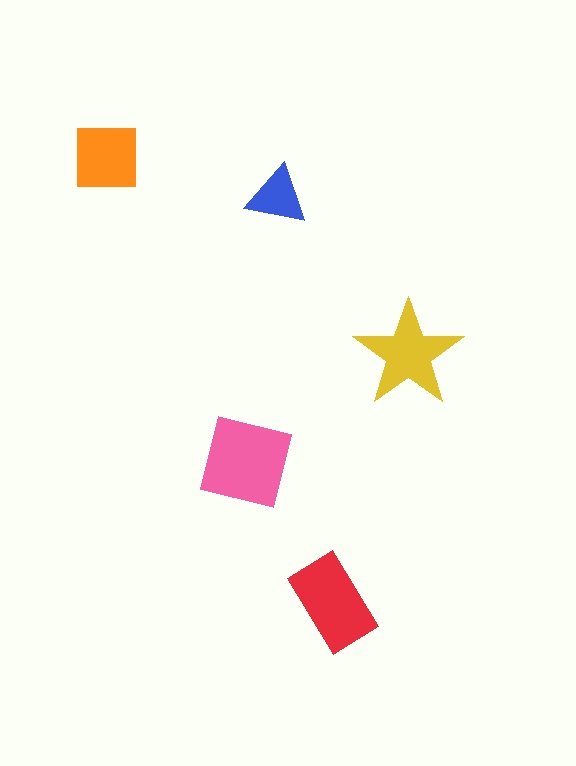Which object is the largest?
The pink square.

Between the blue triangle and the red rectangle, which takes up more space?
The red rectangle.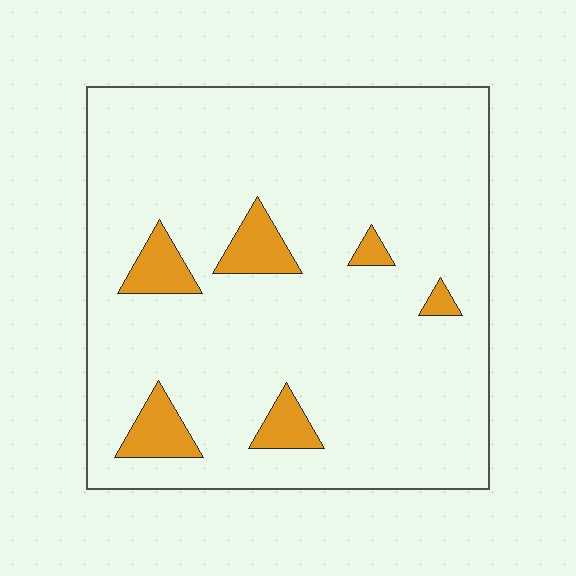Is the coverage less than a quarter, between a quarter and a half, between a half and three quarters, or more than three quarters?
Less than a quarter.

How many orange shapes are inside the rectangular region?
6.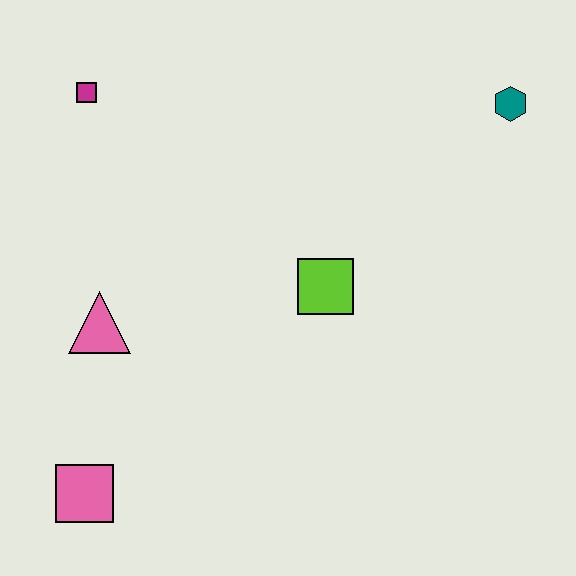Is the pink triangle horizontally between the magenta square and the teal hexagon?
Yes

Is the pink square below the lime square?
Yes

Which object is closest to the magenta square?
The pink triangle is closest to the magenta square.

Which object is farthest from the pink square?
The teal hexagon is farthest from the pink square.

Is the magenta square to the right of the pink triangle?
No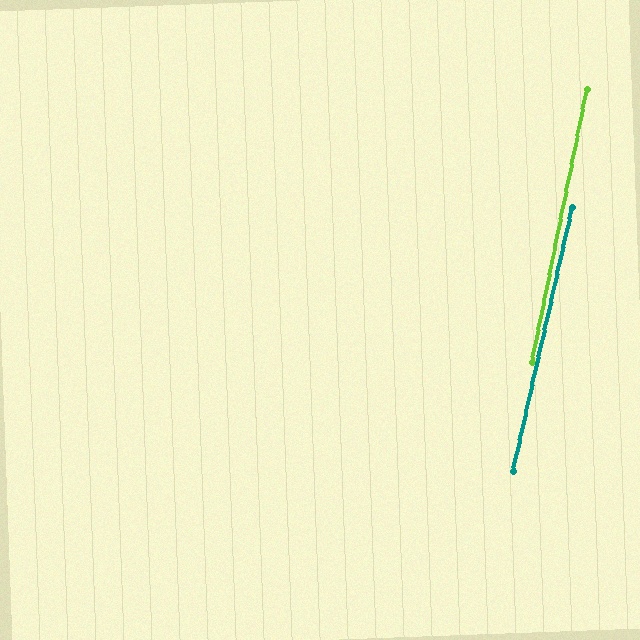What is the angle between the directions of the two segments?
Approximately 1 degree.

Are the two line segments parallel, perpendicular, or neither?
Parallel — their directions differ by only 1.1°.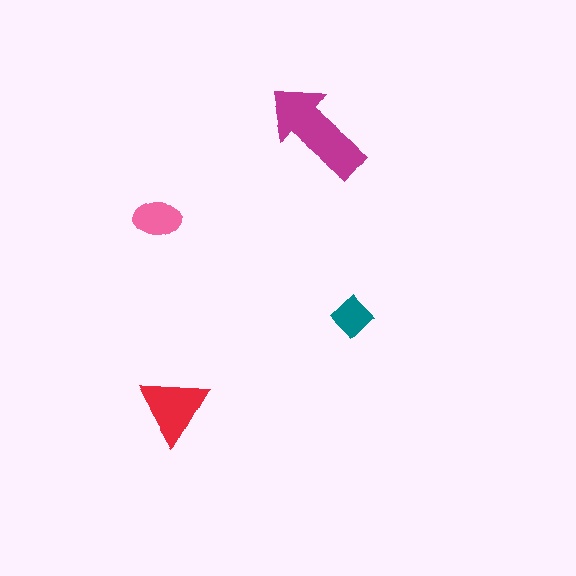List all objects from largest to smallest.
The magenta arrow, the red triangle, the pink ellipse, the teal diamond.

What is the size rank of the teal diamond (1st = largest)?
4th.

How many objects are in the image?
There are 4 objects in the image.